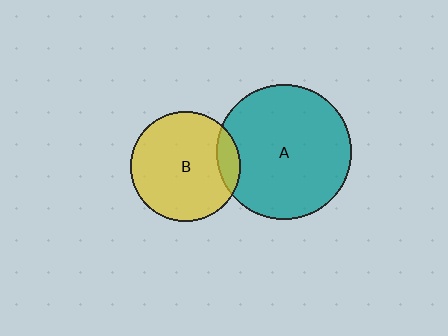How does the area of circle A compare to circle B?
Approximately 1.5 times.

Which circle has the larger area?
Circle A (teal).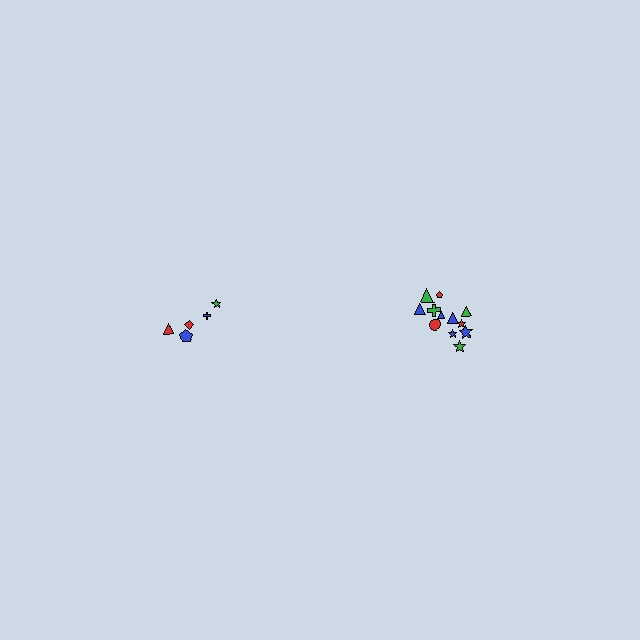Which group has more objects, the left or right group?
The right group.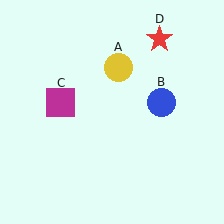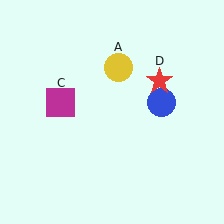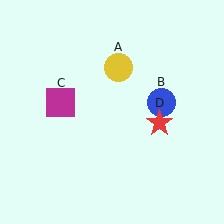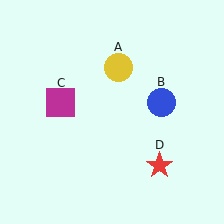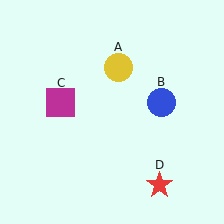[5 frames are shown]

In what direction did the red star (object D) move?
The red star (object D) moved down.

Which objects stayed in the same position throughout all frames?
Yellow circle (object A) and blue circle (object B) and magenta square (object C) remained stationary.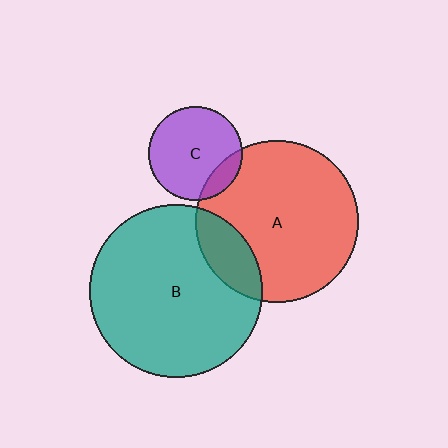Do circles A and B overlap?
Yes.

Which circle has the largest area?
Circle B (teal).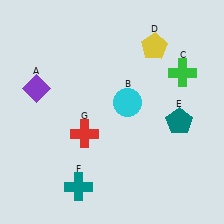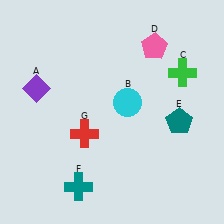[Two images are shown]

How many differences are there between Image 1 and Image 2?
There is 1 difference between the two images.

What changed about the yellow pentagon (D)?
In Image 1, D is yellow. In Image 2, it changed to pink.